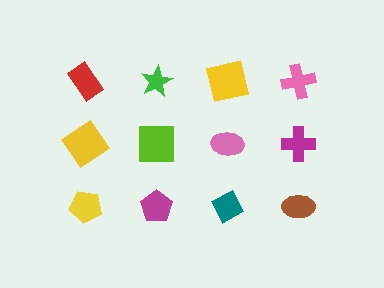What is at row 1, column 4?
A pink cross.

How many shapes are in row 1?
4 shapes.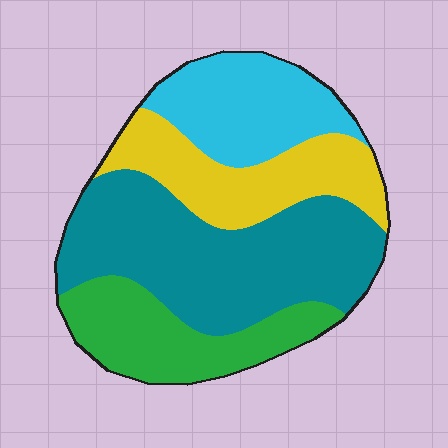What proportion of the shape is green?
Green covers about 20% of the shape.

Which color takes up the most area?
Teal, at roughly 40%.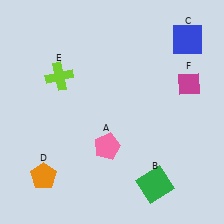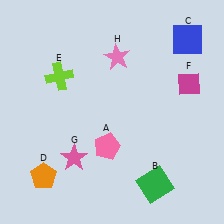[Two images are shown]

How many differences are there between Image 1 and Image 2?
There are 2 differences between the two images.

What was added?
A pink star (G), a pink star (H) were added in Image 2.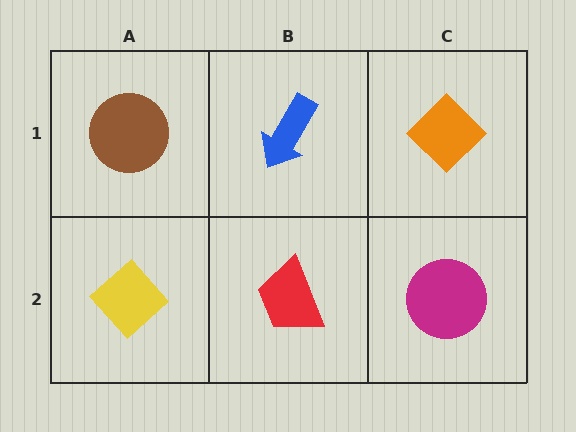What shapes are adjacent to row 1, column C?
A magenta circle (row 2, column C), a blue arrow (row 1, column B).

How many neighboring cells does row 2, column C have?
2.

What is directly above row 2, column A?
A brown circle.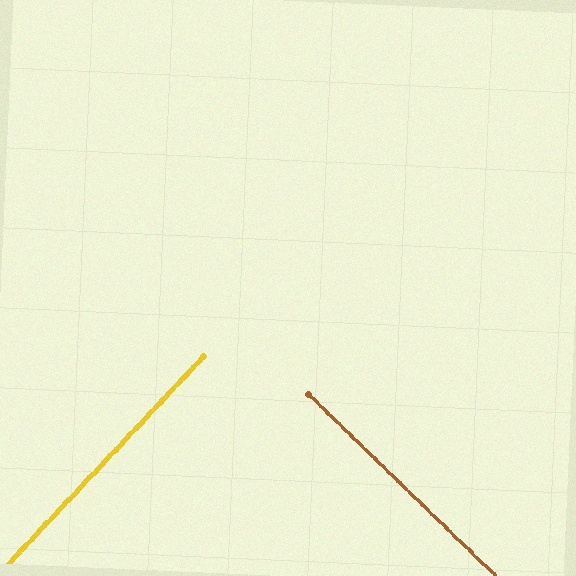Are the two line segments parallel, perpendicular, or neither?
Perpendicular — they meet at approximately 89°.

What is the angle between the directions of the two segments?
Approximately 89 degrees.